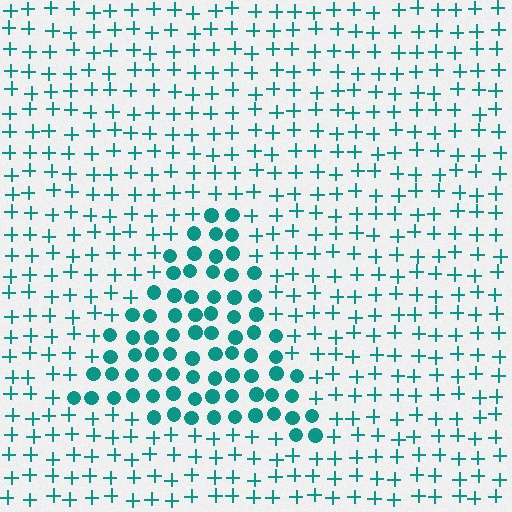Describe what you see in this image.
The image is filled with small teal elements arranged in a uniform grid. A triangle-shaped region contains circles, while the surrounding area contains plus signs. The boundary is defined purely by the change in element shape.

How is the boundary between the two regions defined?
The boundary is defined by a change in element shape: circles inside vs. plus signs outside. All elements share the same color and spacing.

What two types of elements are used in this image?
The image uses circles inside the triangle region and plus signs outside it.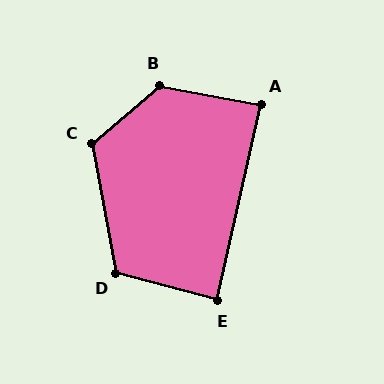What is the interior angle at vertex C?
Approximately 120 degrees (obtuse).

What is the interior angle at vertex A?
Approximately 88 degrees (approximately right).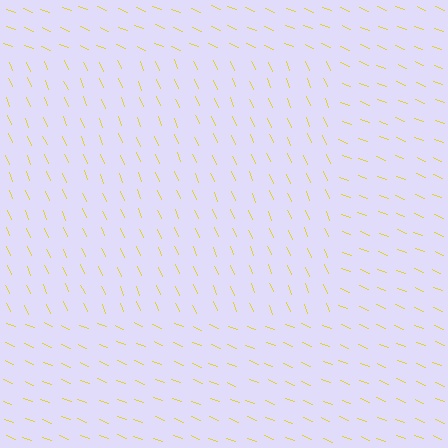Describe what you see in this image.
The image is filled with small yellow line segments. A rectangle region in the image has lines oriented differently from the surrounding lines, creating a visible texture boundary.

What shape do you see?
I see a rectangle.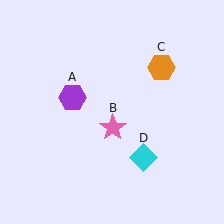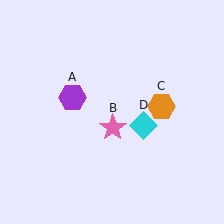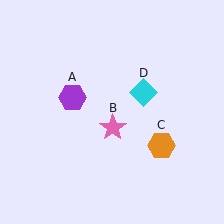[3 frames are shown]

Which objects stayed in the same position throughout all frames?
Purple hexagon (object A) and pink star (object B) remained stationary.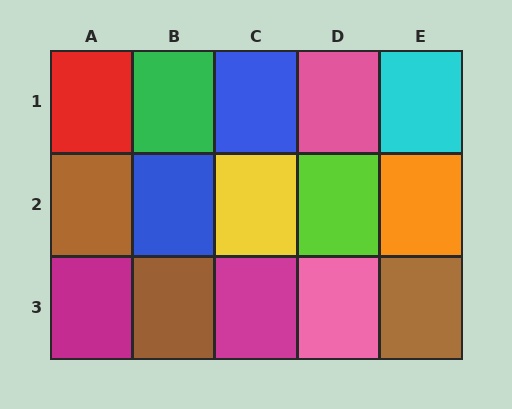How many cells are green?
1 cell is green.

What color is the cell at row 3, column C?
Magenta.